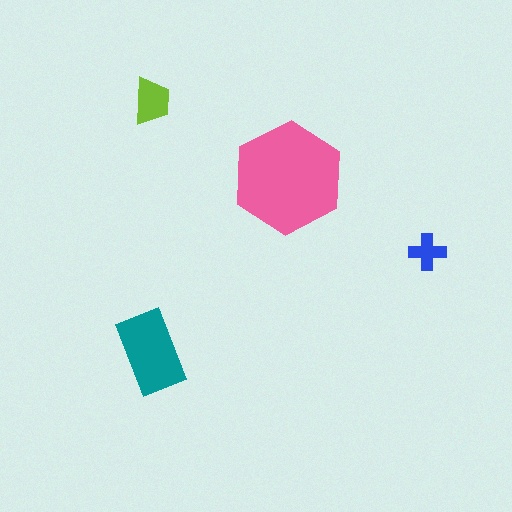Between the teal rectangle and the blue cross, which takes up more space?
The teal rectangle.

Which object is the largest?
The pink hexagon.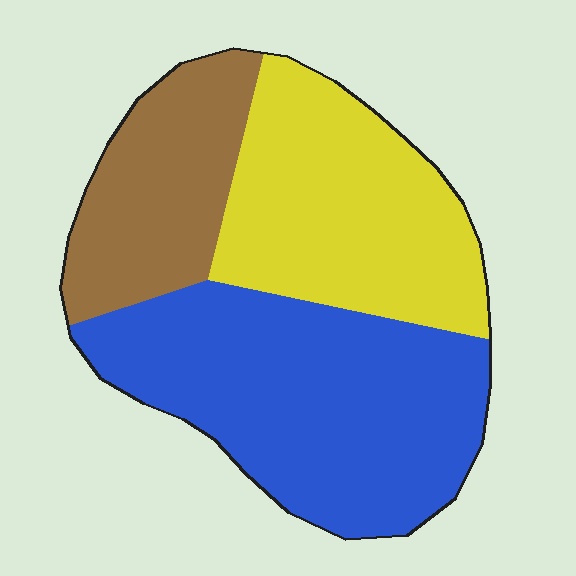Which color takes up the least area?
Brown, at roughly 20%.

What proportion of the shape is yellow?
Yellow covers about 35% of the shape.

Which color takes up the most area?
Blue, at roughly 45%.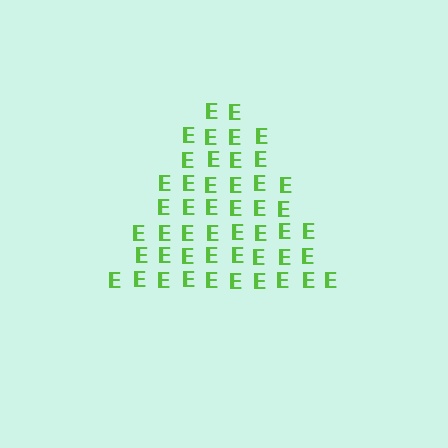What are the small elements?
The small elements are letter E's.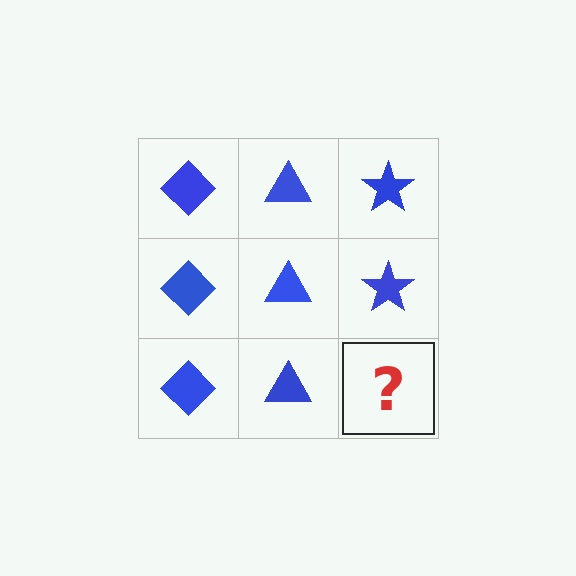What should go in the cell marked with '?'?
The missing cell should contain a blue star.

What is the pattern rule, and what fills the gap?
The rule is that each column has a consistent shape. The gap should be filled with a blue star.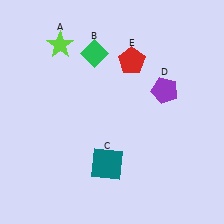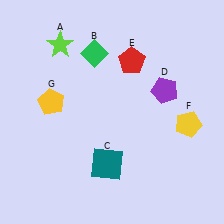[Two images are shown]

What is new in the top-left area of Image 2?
A yellow pentagon (G) was added in the top-left area of Image 2.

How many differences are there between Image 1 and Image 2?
There are 2 differences between the two images.